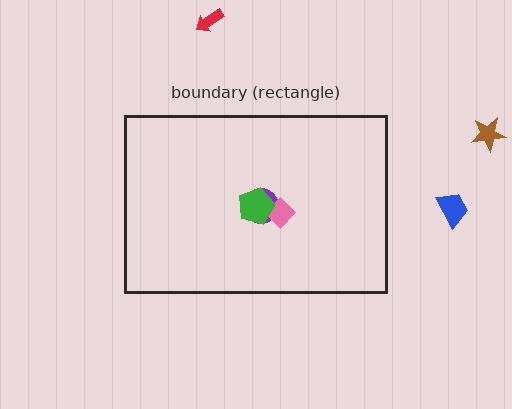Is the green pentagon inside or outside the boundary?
Inside.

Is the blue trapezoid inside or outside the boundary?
Outside.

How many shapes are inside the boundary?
3 inside, 3 outside.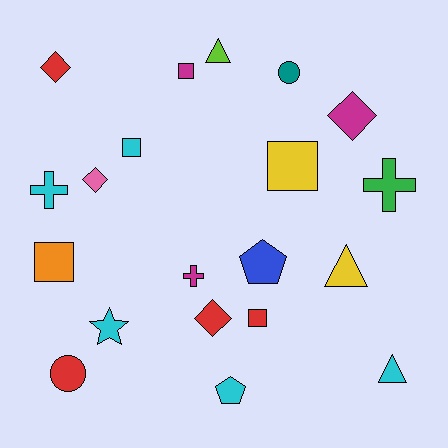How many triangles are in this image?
There are 3 triangles.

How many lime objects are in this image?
There is 1 lime object.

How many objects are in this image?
There are 20 objects.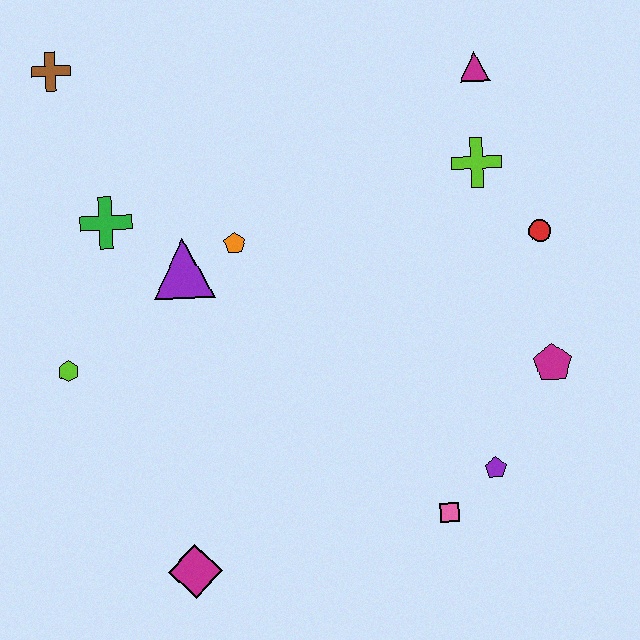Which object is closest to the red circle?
The lime cross is closest to the red circle.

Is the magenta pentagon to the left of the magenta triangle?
No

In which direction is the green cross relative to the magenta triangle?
The green cross is to the left of the magenta triangle.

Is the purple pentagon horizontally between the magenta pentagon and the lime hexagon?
Yes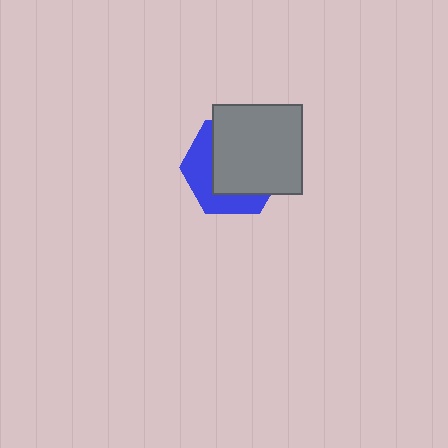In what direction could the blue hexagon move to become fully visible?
The blue hexagon could move toward the lower-left. That would shift it out from behind the gray square entirely.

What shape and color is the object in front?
The object in front is a gray square.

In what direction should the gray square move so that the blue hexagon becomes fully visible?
The gray square should move toward the upper-right. That is the shortest direction to clear the overlap and leave the blue hexagon fully visible.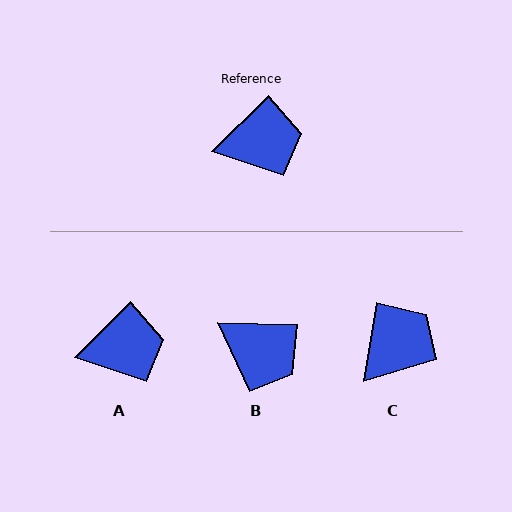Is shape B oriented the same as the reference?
No, it is off by about 46 degrees.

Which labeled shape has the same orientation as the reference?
A.